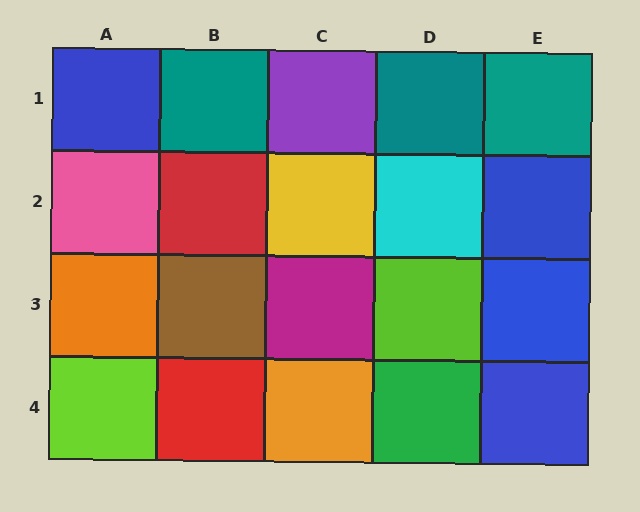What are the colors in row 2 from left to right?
Pink, red, yellow, cyan, blue.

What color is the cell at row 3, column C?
Magenta.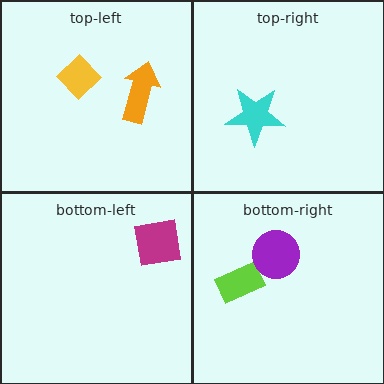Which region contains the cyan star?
The top-right region.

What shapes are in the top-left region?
The orange arrow, the yellow diamond.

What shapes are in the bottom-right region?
The lime rectangle, the purple circle.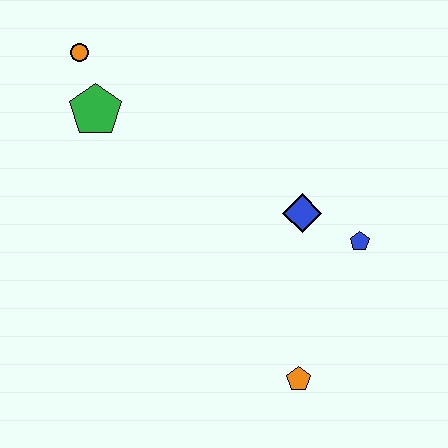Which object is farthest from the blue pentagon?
The orange circle is farthest from the blue pentagon.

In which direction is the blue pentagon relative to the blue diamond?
The blue pentagon is to the right of the blue diamond.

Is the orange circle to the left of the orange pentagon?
Yes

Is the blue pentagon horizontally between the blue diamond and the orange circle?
No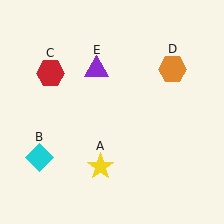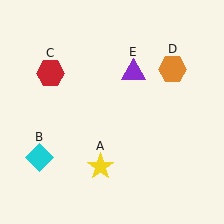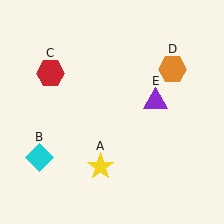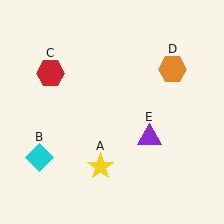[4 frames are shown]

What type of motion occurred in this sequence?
The purple triangle (object E) rotated clockwise around the center of the scene.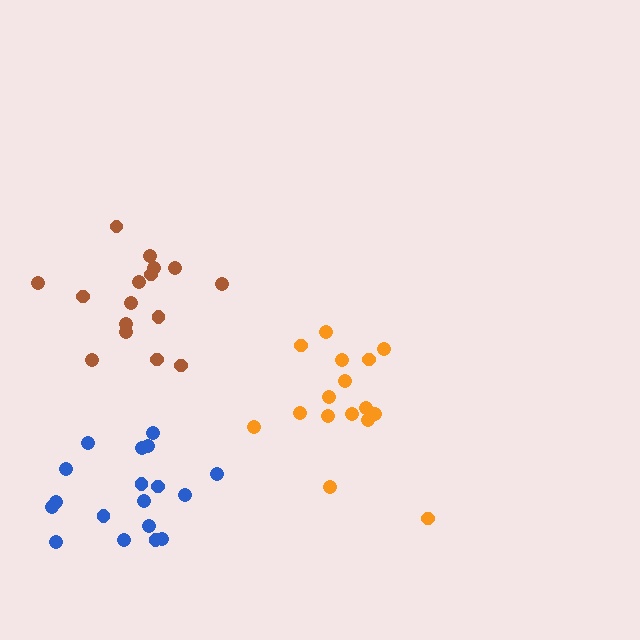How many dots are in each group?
Group 1: 16 dots, Group 2: 18 dots, Group 3: 16 dots (50 total).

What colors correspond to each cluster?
The clusters are colored: brown, blue, orange.